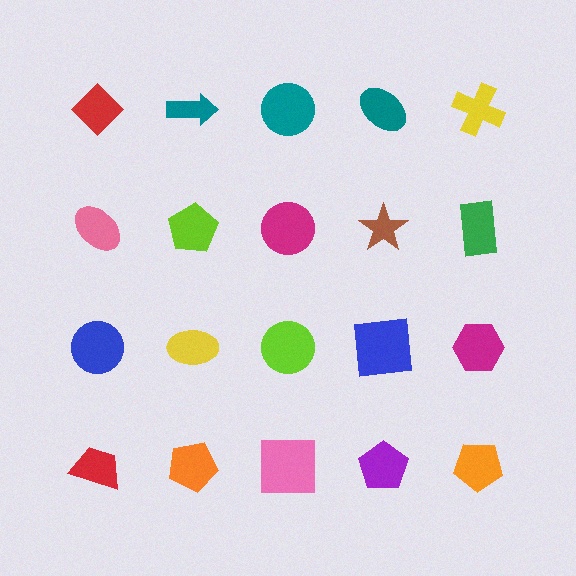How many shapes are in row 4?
5 shapes.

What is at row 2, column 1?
A pink ellipse.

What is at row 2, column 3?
A magenta circle.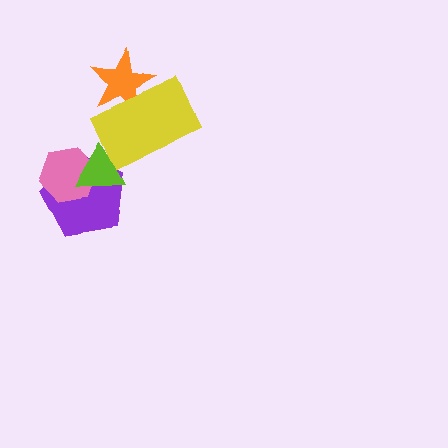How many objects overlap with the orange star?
1 object overlaps with the orange star.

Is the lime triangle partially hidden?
No, no other shape covers it.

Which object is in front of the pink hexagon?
The lime triangle is in front of the pink hexagon.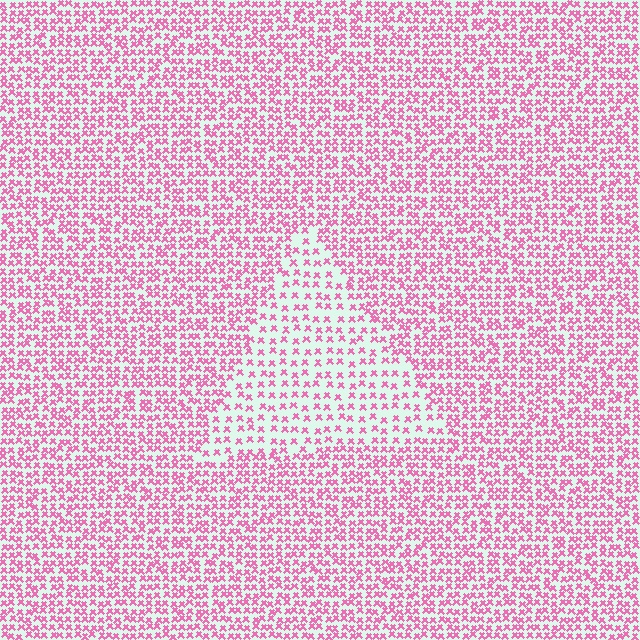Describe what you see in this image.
The image contains small pink elements arranged at two different densities. A triangle-shaped region is visible where the elements are less densely packed than the surrounding area.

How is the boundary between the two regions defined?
The boundary is defined by a change in element density (approximately 1.9x ratio). All elements are the same color, size, and shape.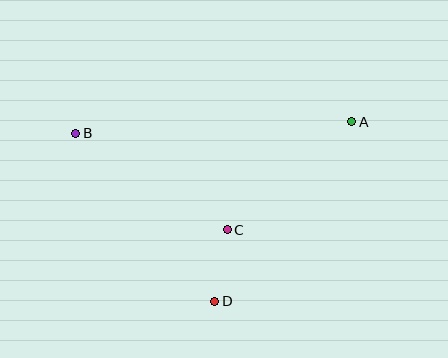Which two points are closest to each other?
Points C and D are closest to each other.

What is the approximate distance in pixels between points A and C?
The distance between A and C is approximately 165 pixels.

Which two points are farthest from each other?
Points A and B are farthest from each other.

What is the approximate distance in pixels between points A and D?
The distance between A and D is approximately 226 pixels.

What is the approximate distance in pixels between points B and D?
The distance between B and D is approximately 218 pixels.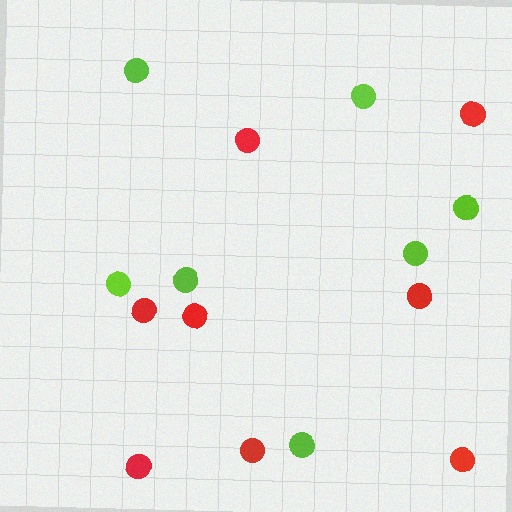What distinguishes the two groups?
There are 2 groups: one group of lime circles (7) and one group of red circles (8).